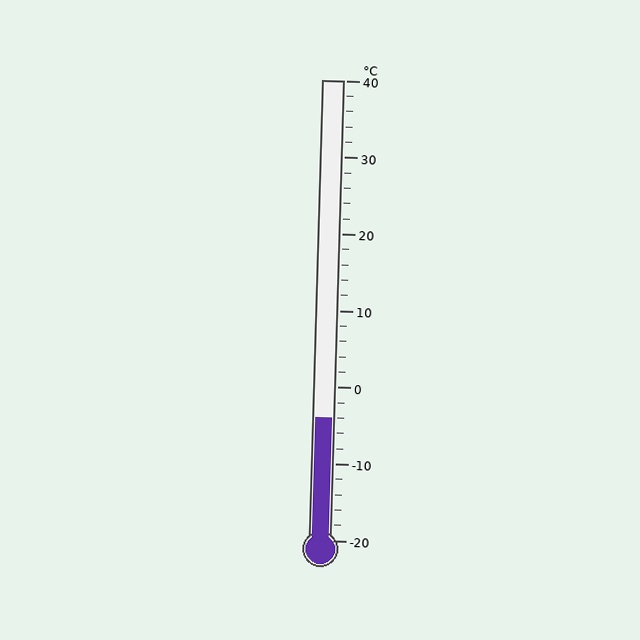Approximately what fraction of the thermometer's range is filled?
The thermometer is filled to approximately 25% of its range.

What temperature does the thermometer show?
The thermometer shows approximately -4°C.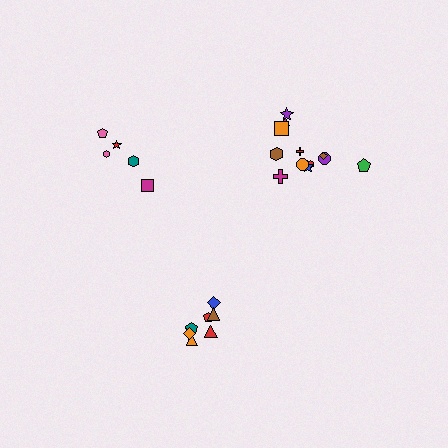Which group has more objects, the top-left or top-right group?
The top-right group.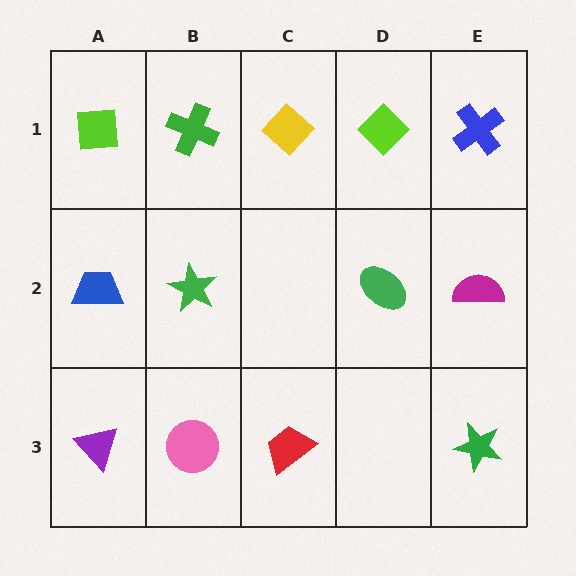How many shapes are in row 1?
5 shapes.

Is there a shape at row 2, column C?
No, that cell is empty.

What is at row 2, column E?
A magenta semicircle.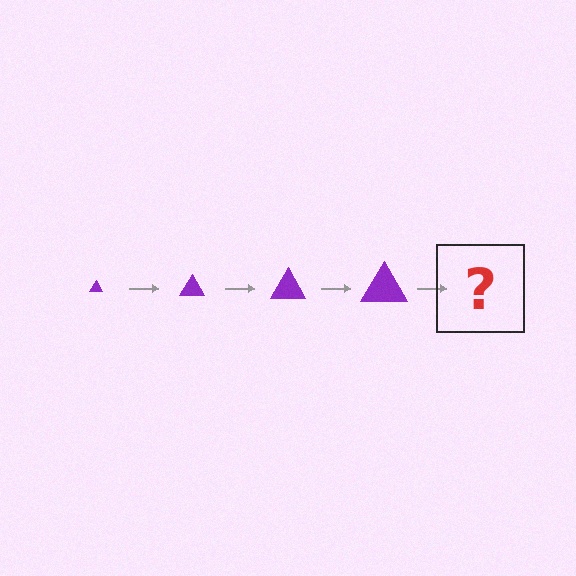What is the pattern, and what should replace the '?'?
The pattern is that the triangle gets progressively larger each step. The '?' should be a purple triangle, larger than the previous one.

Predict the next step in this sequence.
The next step is a purple triangle, larger than the previous one.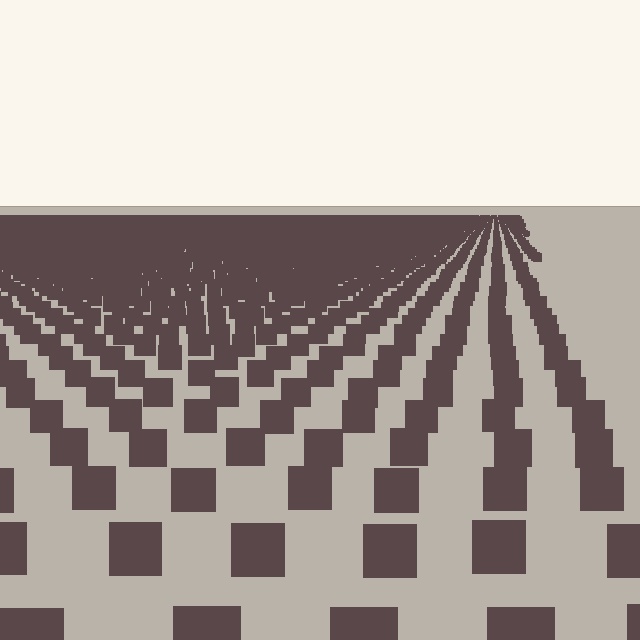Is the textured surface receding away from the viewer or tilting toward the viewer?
The surface is receding away from the viewer. Texture elements get smaller and denser toward the top.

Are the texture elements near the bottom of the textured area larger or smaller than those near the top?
Larger. Near the bottom, elements are closer to the viewer and appear at a bigger on-screen size.